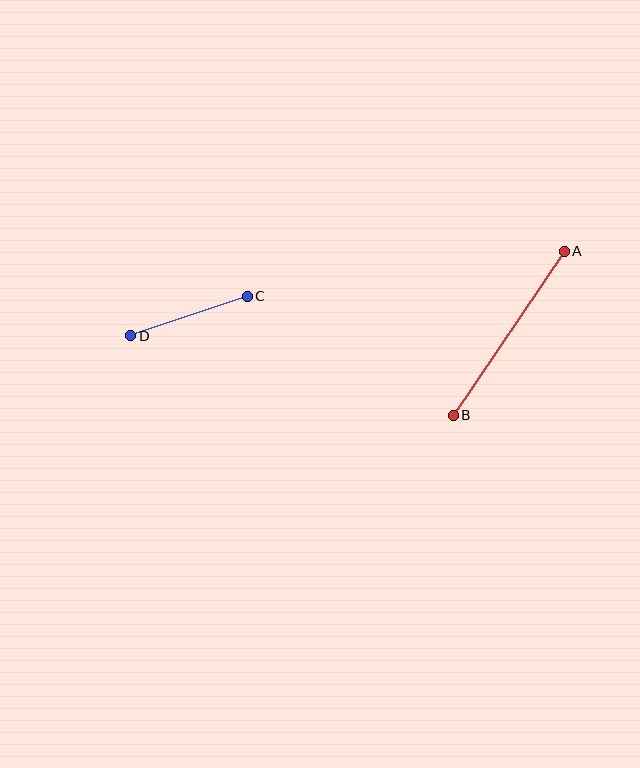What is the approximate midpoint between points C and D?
The midpoint is at approximately (189, 316) pixels.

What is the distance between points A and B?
The distance is approximately 198 pixels.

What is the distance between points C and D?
The distance is approximately 123 pixels.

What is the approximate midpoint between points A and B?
The midpoint is at approximately (509, 333) pixels.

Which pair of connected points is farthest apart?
Points A and B are farthest apart.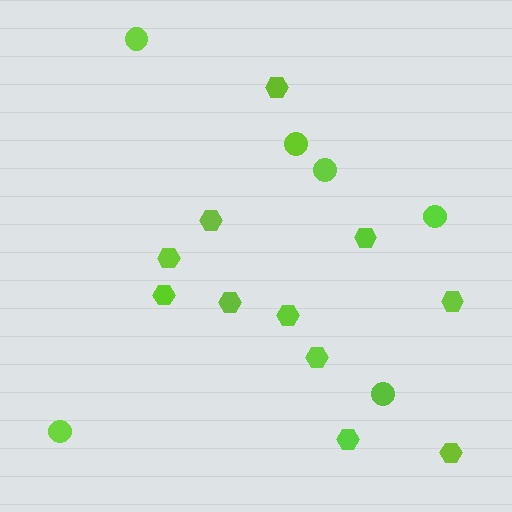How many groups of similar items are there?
There are 2 groups: one group of hexagons (11) and one group of circles (6).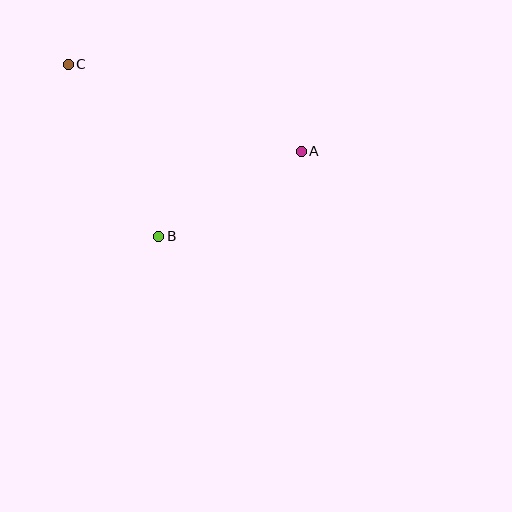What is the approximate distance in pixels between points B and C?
The distance between B and C is approximately 195 pixels.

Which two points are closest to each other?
Points A and B are closest to each other.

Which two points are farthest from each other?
Points A and C are farthest from each other.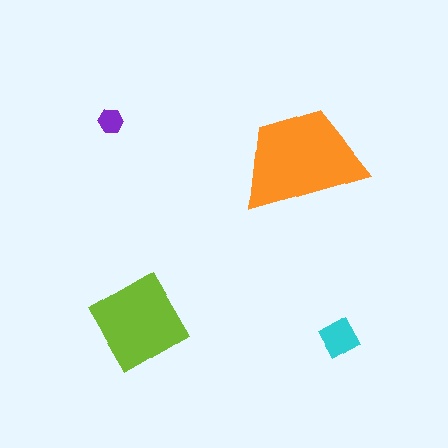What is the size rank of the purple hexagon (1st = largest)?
4th.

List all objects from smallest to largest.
The purple hexagon, the cyan diamond, the lime diamond, the orange trapezoid.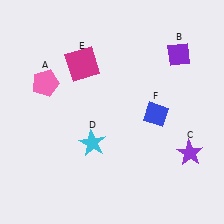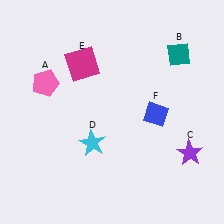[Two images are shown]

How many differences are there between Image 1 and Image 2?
There is 1 difference between the two images.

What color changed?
The diamond (B) changed from purple in Image 1 to teal in Image 2.